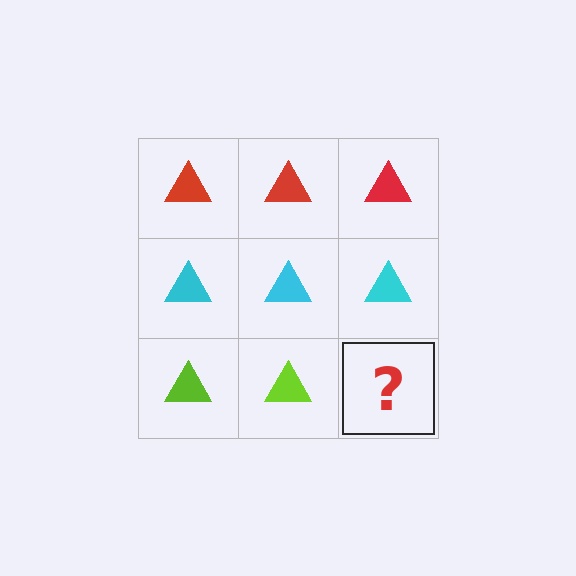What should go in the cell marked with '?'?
The missing cell should contain a lime triangle.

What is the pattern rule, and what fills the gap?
The rule is that each row has a consistent color. The gap should be filled with a lime triangle.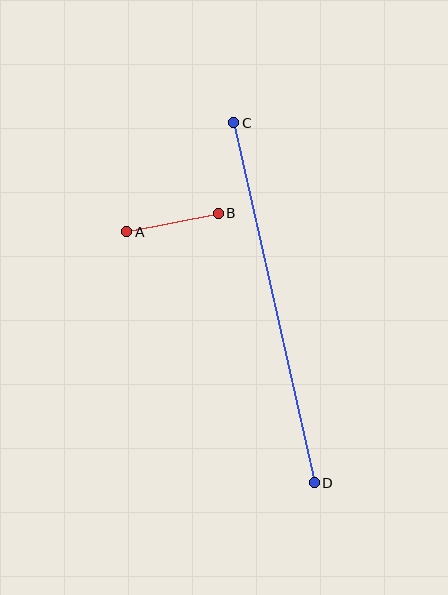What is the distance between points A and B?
The distance is approximately 94 pixels.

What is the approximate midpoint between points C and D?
The midpoint is at approximately (274, 303) pixels.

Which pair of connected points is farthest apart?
Points C and D are farthest apart.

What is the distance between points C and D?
The distance is approximately 369 pixels.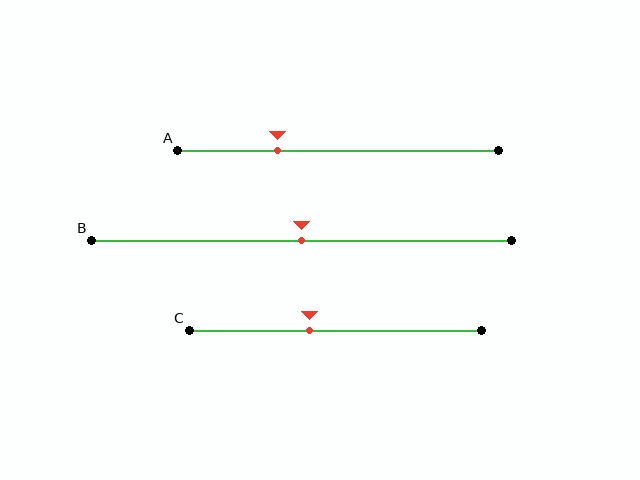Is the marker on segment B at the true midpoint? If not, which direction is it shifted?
Yes, the marker on segment B is at the true midpoint.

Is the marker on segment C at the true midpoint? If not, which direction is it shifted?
No, the marker on segment C is shifted to the left by about 9% of the segment length.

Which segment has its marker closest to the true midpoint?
Segment B has its marker closest to the true midpoint.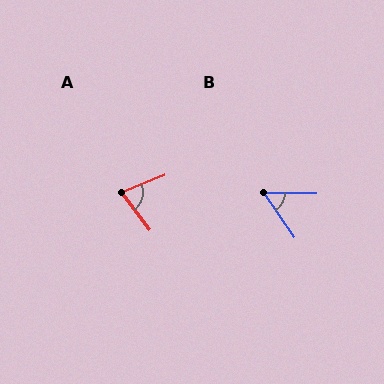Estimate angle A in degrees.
Approximately 74 degrees.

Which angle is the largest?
A, at approximately 74 degrees.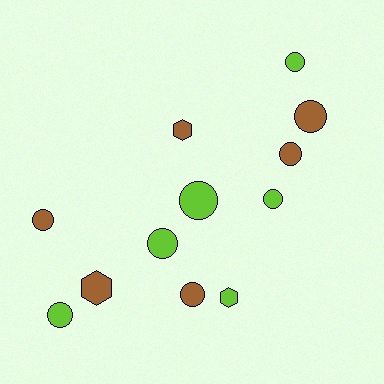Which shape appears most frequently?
Circle, with 9 objects.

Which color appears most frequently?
Brown, with 6 objects.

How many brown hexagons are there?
There are 2 brown hexagons.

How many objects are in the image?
There are 12 objects.